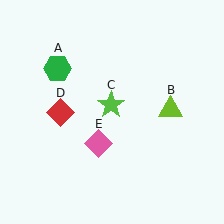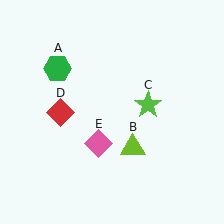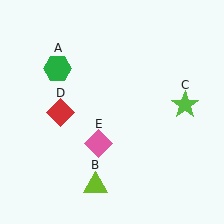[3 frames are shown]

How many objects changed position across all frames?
2 objects changed position: lime triangle (object B), lime star (object C).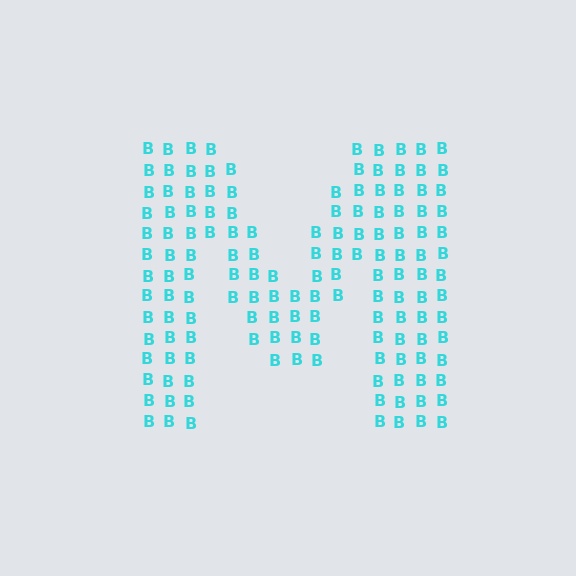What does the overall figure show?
The overall figure shows the letter M.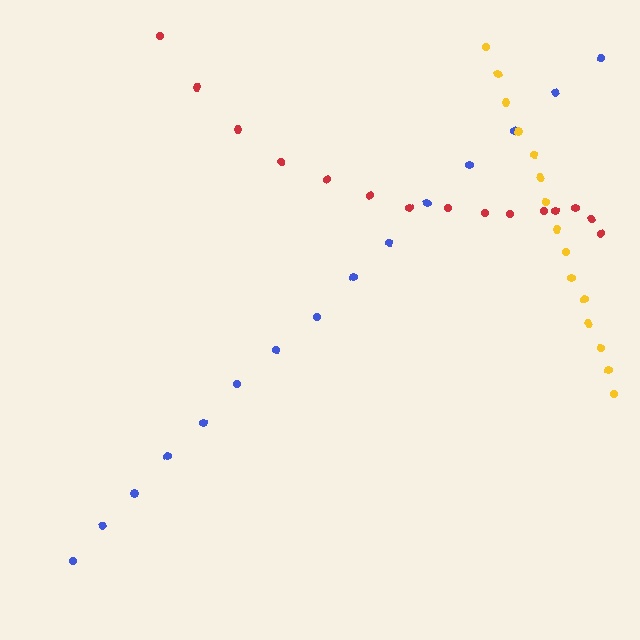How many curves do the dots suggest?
There are 3 distinct paths.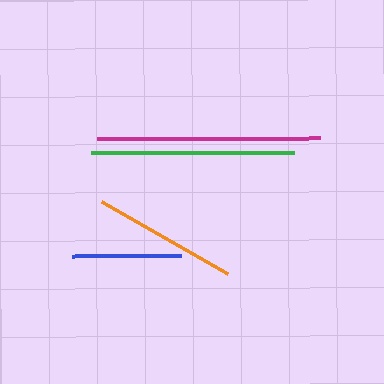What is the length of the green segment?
The green segment is approximately 203 pixels long.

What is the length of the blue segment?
The blue segment is approximately 109 pixels long.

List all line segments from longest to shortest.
From longest to shortest: magenta, green, orange, blue.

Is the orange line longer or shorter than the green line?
The green line is longer than the orange line.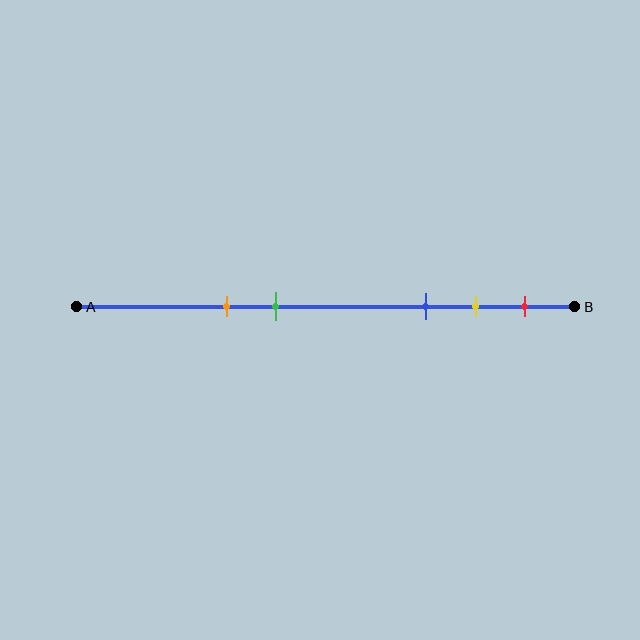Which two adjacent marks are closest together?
The yellow and red marks are the closest adjacent pair.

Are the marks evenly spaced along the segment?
No, the marks are not evenly spaced.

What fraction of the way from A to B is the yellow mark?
The yellow mark is approximately 80% (0.8) of the way from A to B.